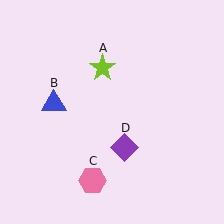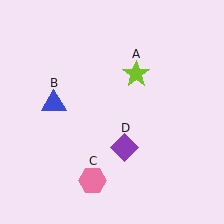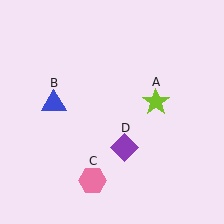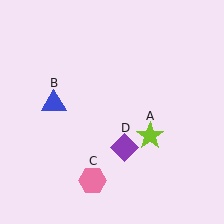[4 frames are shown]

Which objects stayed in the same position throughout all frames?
Blue triangle (object B) and pink hexagon (object C) and purple diamond (object D) remained stationary.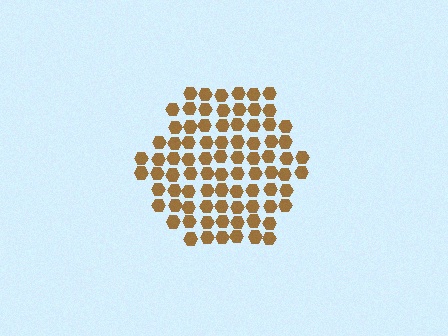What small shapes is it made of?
It is made of small hexagons.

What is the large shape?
The large shape is a hexagon.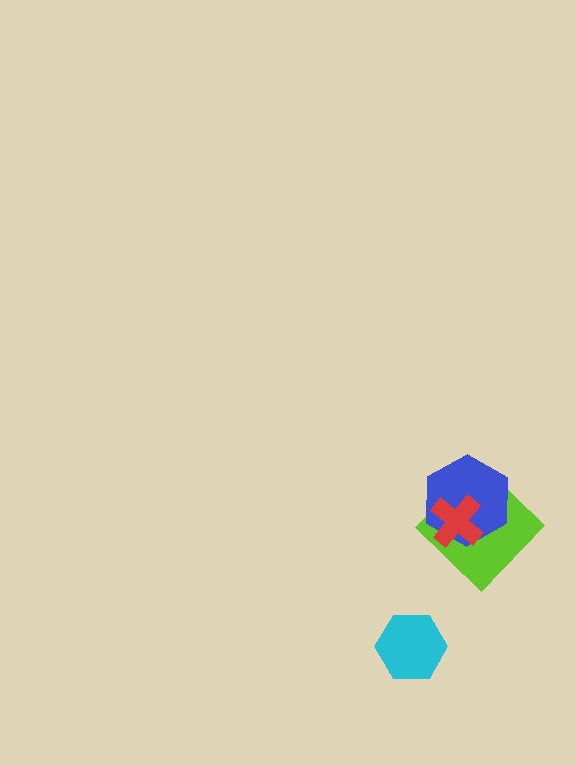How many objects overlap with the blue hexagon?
2 objects overlap with the blue hexagon.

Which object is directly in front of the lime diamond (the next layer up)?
The blue hexagon is directly in front of the lime diamond.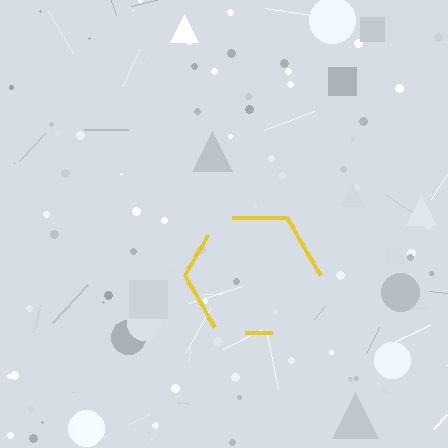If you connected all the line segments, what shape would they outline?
They would outline a hexagon.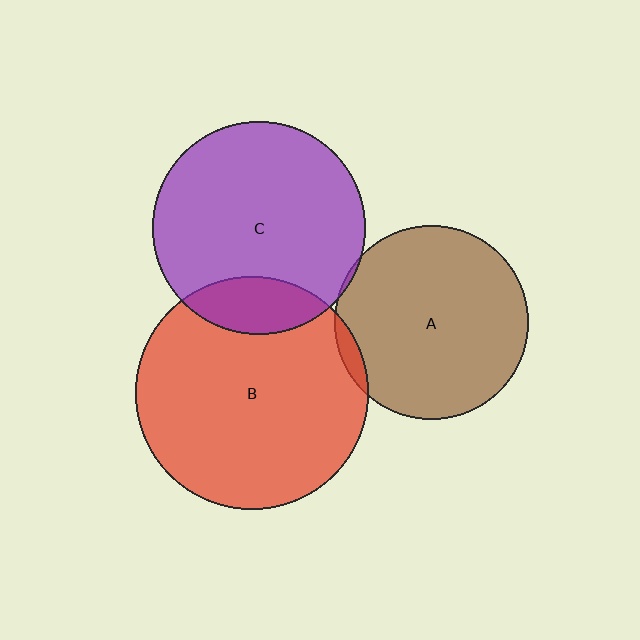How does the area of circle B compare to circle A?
Approximately 1.4 times.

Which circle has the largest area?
Circle B (red).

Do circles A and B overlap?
Yes.